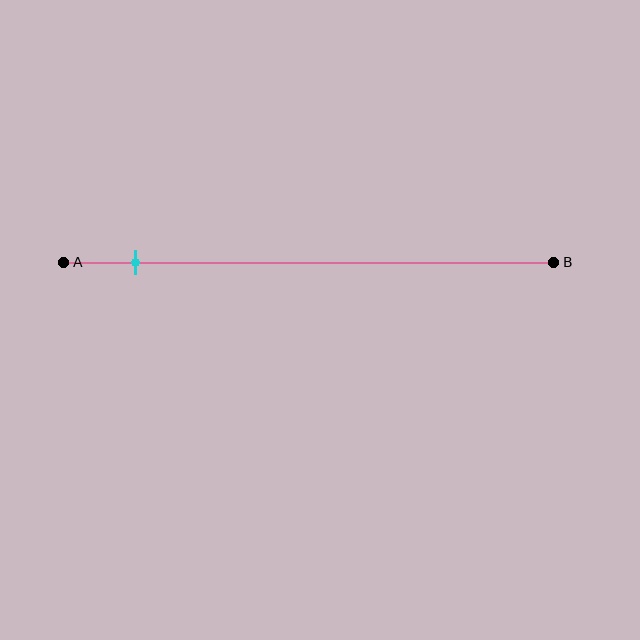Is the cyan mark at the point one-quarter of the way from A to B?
No, the mark is at about 15% from A, not at the 25% one-quarter point.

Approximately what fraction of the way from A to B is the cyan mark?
The cyan mark is approximately 15% of the way from A to B.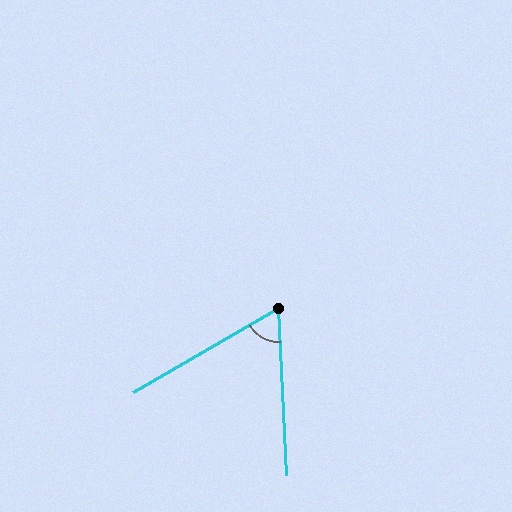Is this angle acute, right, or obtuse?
It is acute.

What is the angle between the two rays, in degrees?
Approximately 62 degrees.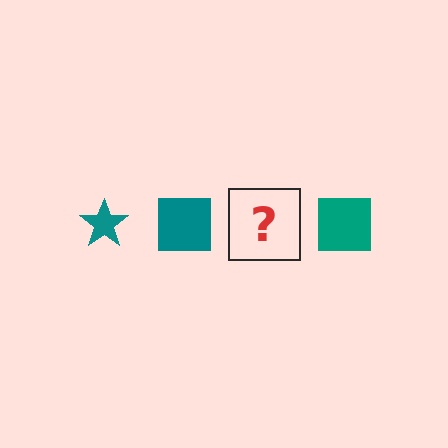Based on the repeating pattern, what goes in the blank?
The blank should be a teal star.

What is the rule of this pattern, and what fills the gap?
The rule is that the pattern cycles through star, square shapes in teal. The gap should be filled with a teal star.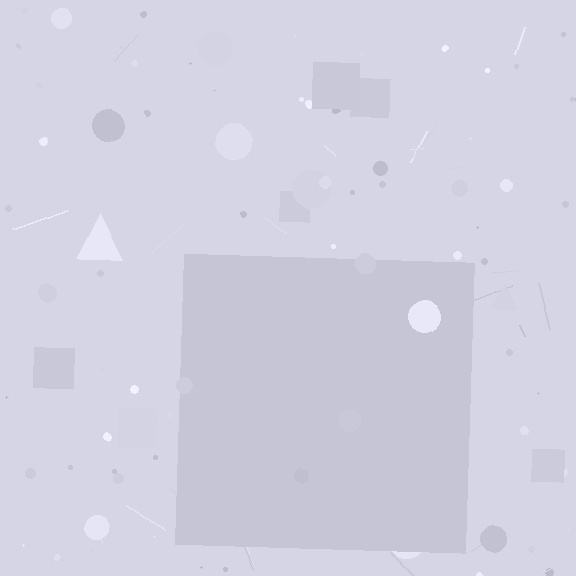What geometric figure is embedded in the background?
A square is embedded in the background.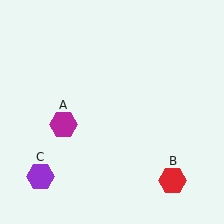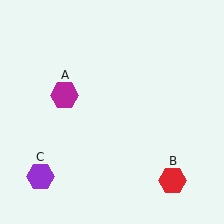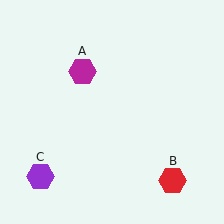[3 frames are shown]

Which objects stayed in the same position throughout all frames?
Red hexagon (object B) and purple hexagon (object C) remained stationary.